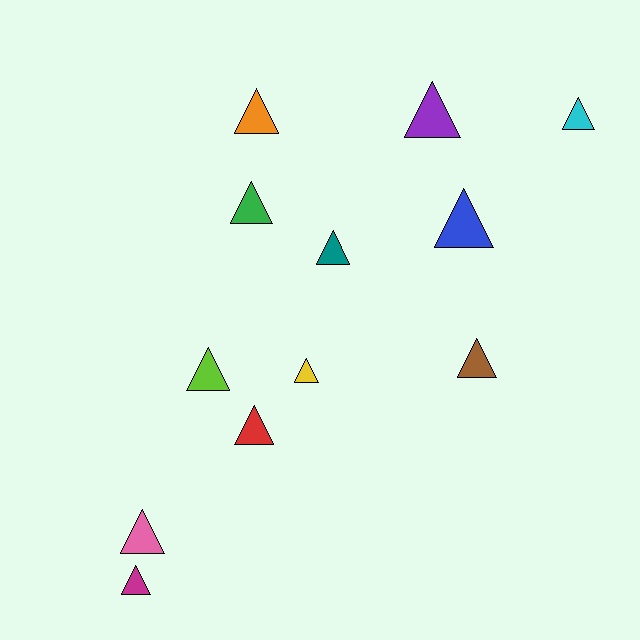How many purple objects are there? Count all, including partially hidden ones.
There is 1 purple object.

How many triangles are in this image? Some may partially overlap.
There are 12 triangles.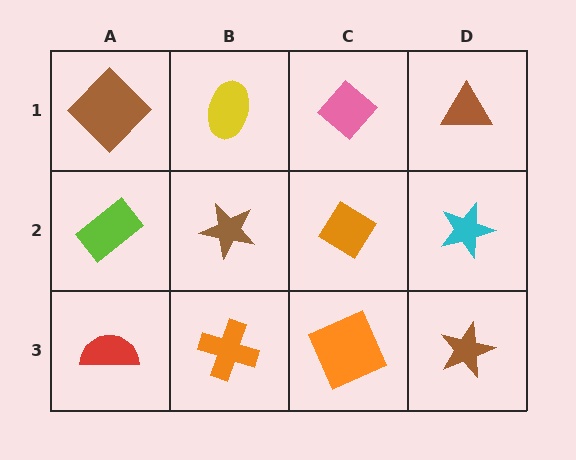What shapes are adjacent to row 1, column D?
A cyan star (row 2, column D), a pink diamond (row 1, column C).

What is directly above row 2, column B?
A yellow ellipse.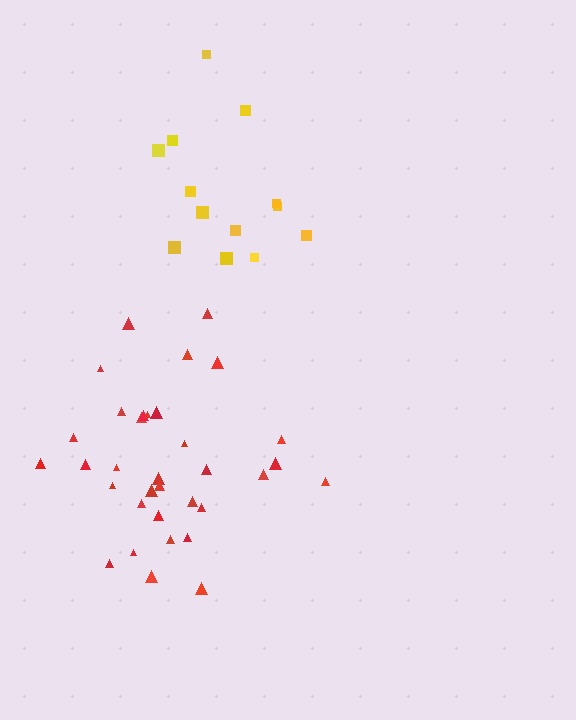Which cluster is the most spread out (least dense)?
Yellow.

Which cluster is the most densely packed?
Red.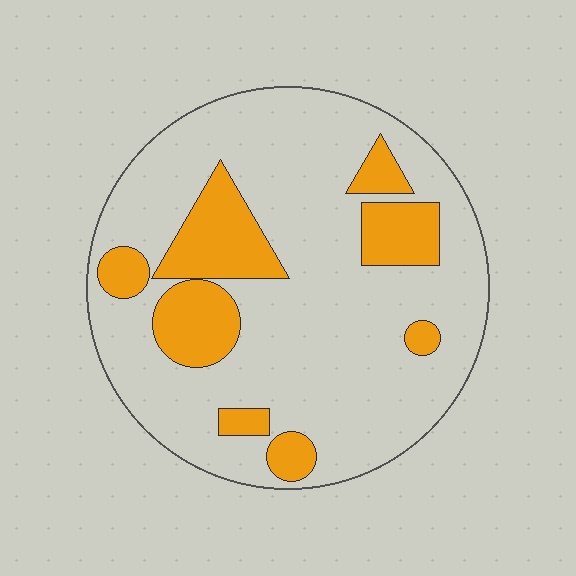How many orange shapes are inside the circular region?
8.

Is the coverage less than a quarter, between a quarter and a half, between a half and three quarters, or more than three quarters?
Less than a quarter.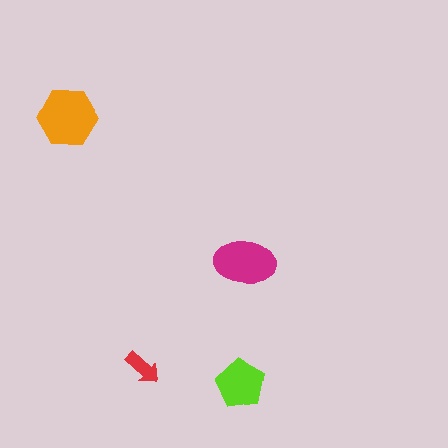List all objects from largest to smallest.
The orange hexagon, the magenta ellipse, the lime pentagon, the red arrow.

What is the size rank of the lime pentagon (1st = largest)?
3rd.